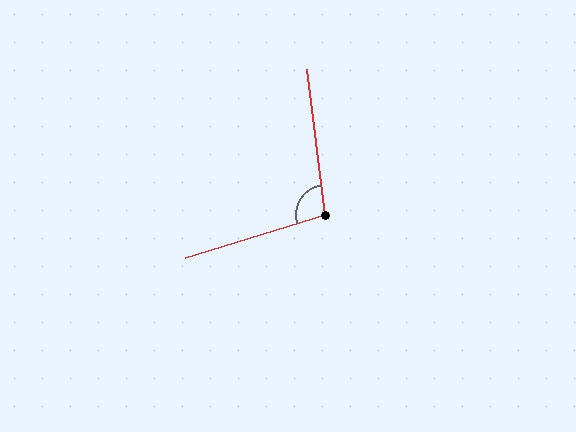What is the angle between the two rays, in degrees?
Approximately 100 degrees.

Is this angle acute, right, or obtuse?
It is obtuse.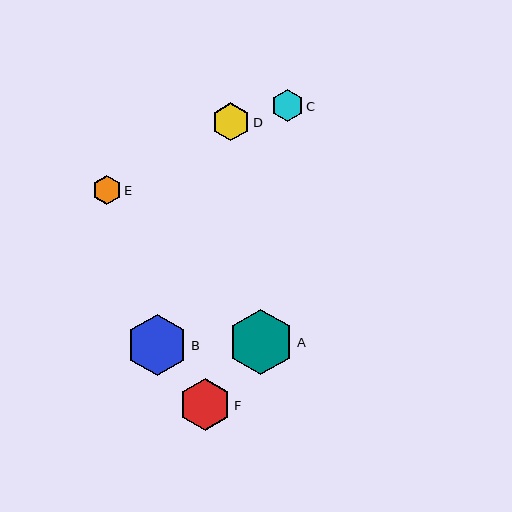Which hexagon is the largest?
Hexagon A is the largest with a size of approximately 66 pixels.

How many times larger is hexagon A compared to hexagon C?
Hexagon A is approximately 2.1 times the size of hexagon C.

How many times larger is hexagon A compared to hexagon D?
Hexagon A is approximately 1.7 times the size of hexagon D.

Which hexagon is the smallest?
Hexagon E is the smallest with a size of approximately 29 pixels.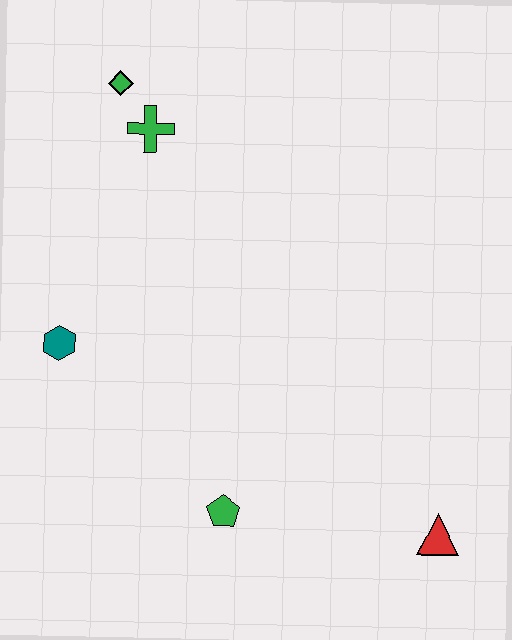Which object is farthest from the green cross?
The red triangle is farthest from the green cross.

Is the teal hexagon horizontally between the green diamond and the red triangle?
No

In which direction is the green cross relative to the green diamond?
The green cross is below the green diamond.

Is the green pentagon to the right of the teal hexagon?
Yes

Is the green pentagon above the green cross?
No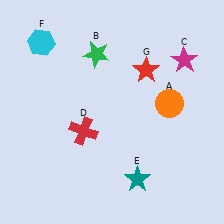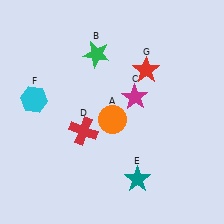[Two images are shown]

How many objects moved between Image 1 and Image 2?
3 objects moved between the two images.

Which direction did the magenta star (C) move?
The magenta star (C) moved left.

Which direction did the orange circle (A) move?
The orange circle (A) moved left.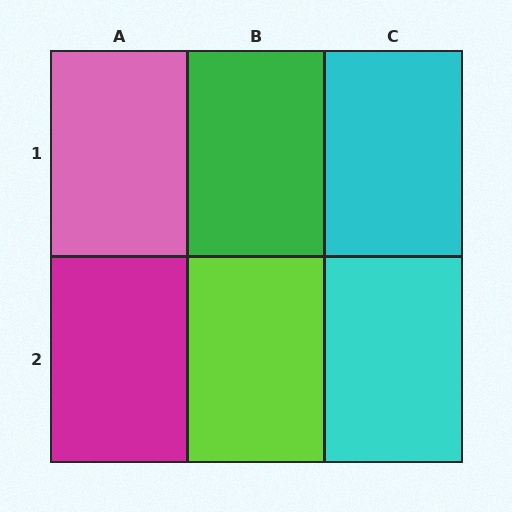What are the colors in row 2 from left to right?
Magenta, lime, cyan.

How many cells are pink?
1 cell is pink.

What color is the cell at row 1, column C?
Cyan.